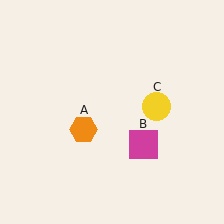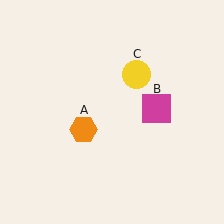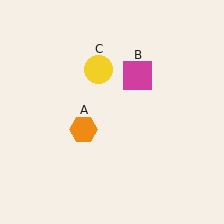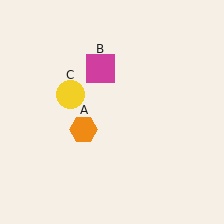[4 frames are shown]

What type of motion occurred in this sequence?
The magenta square (object B), yellow circle (object C) rotated counterclockwise around the center of the scene.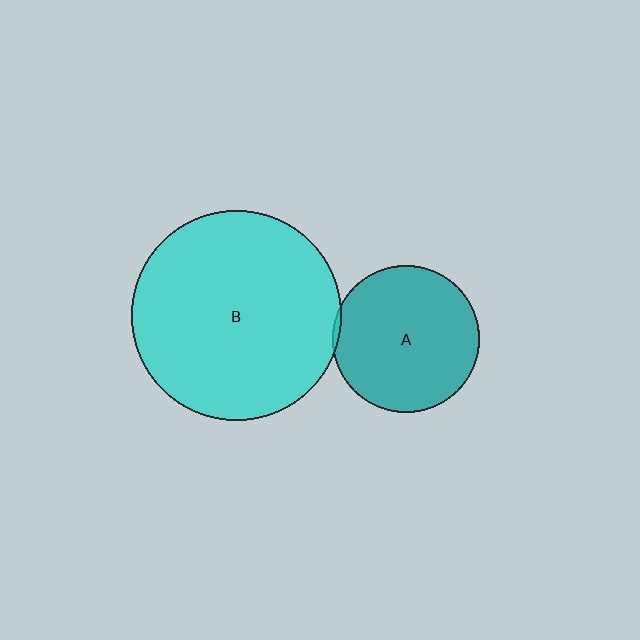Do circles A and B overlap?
Yes.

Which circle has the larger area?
Circle B (cyan).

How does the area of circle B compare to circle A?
Approximately 2.1 times.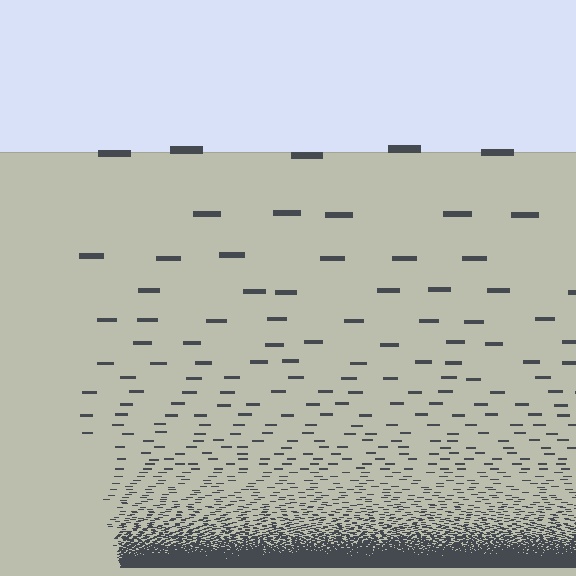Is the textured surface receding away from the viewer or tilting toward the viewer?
The surface appears to tilt toward the viewer. Texture elements get larger and sparser toward the top.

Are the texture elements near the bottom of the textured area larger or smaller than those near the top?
Smaller. The gradient is inverted — elements near the bottom are smaller and denser.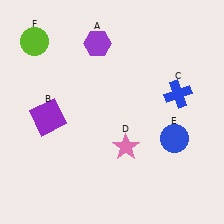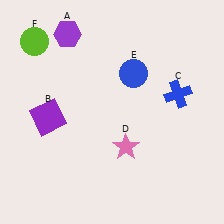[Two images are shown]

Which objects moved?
The objects that moved are: the purple hexagon (A), the blue circle (E).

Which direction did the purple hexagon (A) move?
The purple hexagon (A) moved left.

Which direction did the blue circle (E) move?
The blue circle (E) moved up.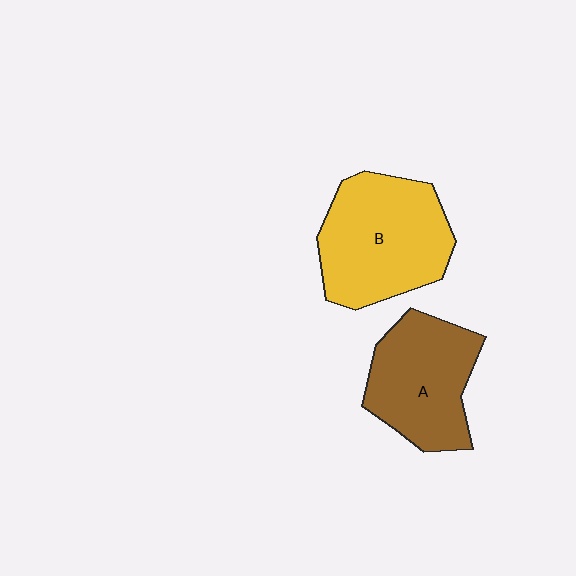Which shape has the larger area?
Shape B (yellow).